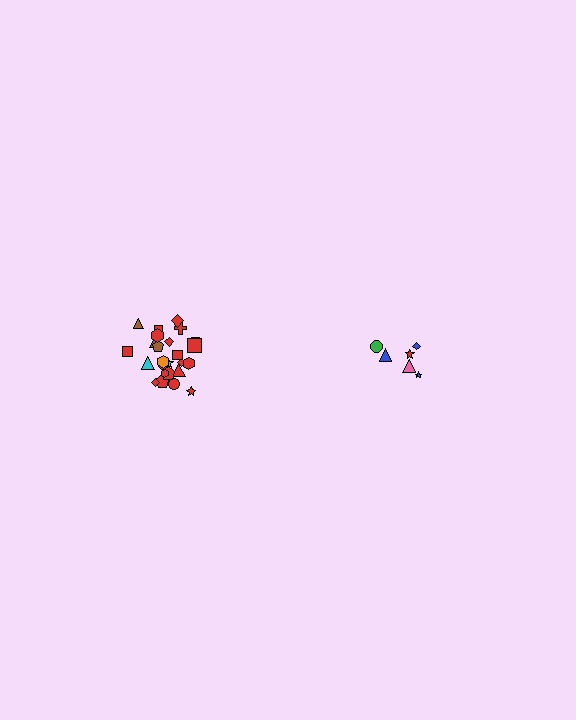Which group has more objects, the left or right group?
The left group.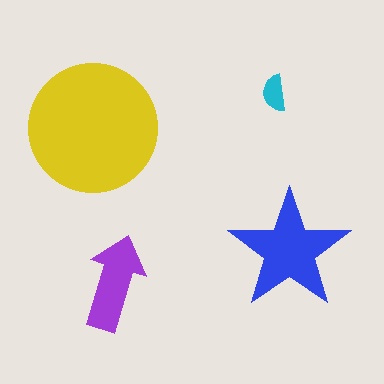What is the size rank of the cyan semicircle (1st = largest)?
4th.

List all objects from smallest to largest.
The cyan semicircle, the purple arrow, the blue star, the yellow circle.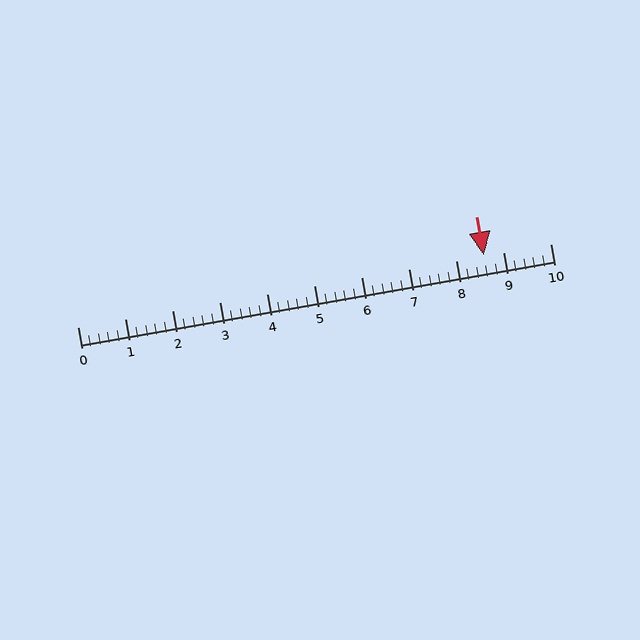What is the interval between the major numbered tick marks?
The major tick marks are spaced 1 units apart.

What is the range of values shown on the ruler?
The ruler shows values from 0 to 10.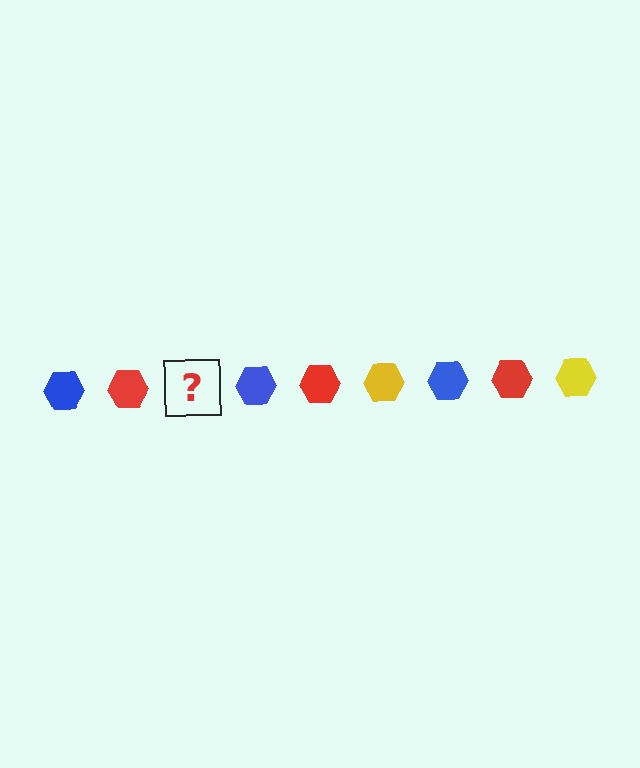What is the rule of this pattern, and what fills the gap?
The rule is that the pattern cycles through blue, red, yellow hexagons. The gap should be filled with a yellow hexagon.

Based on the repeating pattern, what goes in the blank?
The blank should be a yellow hexagon.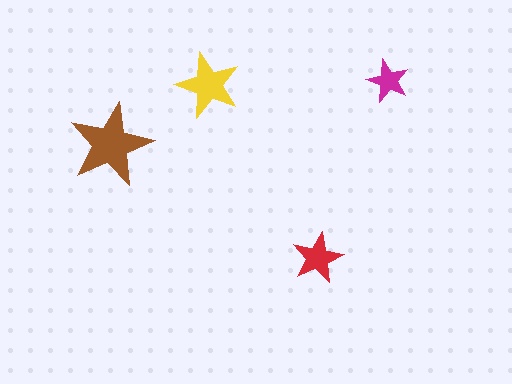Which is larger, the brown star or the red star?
The brown one.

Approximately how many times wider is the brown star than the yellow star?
About 1.5 times wider.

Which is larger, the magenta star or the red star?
The red one.